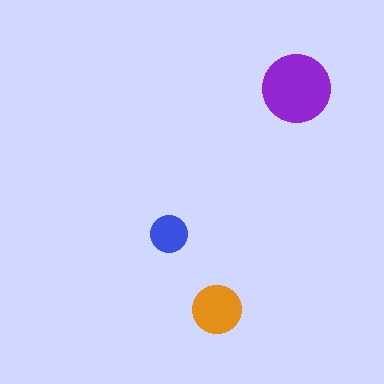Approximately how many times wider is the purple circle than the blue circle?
About 2 times wider.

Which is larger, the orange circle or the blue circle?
The orange one.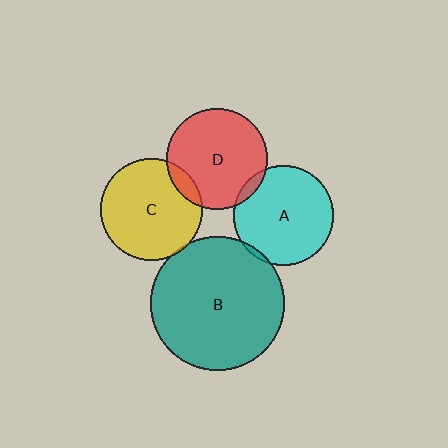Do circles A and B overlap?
Yes.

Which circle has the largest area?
Circle B (teal).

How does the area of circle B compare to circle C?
Approximately 1.7 times.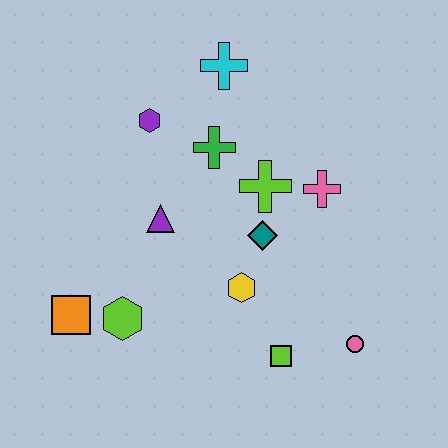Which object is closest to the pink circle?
The lime square is closest to the pink circle.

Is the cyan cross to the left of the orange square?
No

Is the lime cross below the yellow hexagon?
No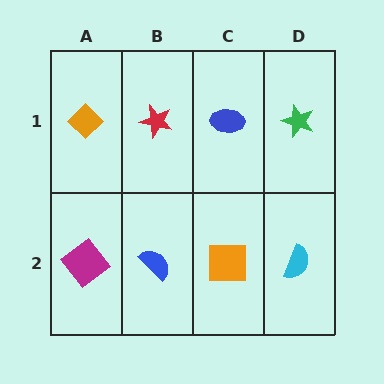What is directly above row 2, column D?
A green star.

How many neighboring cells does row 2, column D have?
2.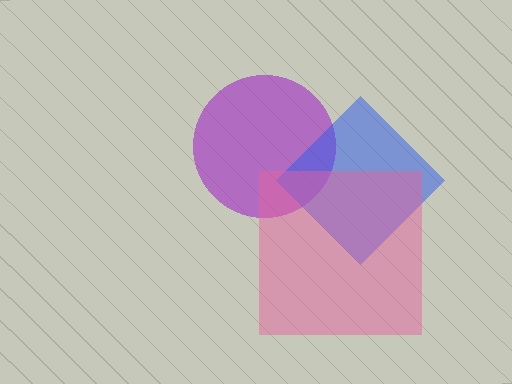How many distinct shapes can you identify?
There are 3 distinct shapes: a purple circle, a blue diamond, a pink square.